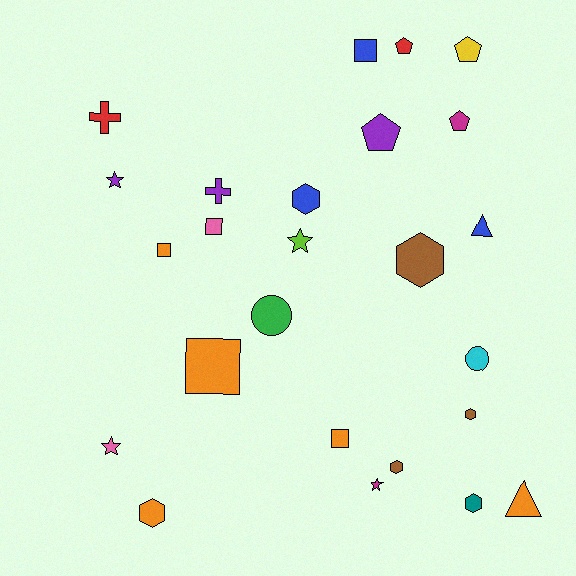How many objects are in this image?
There are 25 objects.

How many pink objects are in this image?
There are 2 pink objects.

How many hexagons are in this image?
There are 6 hexagons.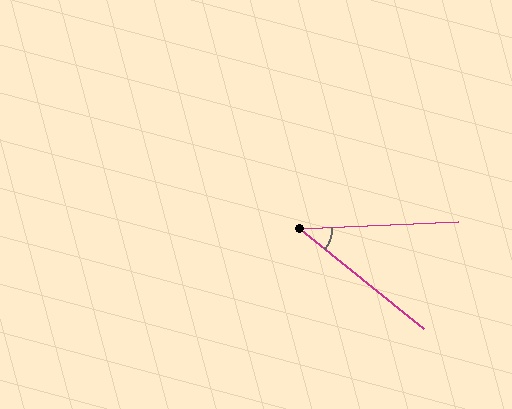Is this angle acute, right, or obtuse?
It is acute.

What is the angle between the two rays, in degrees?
Approximately 41 degrees.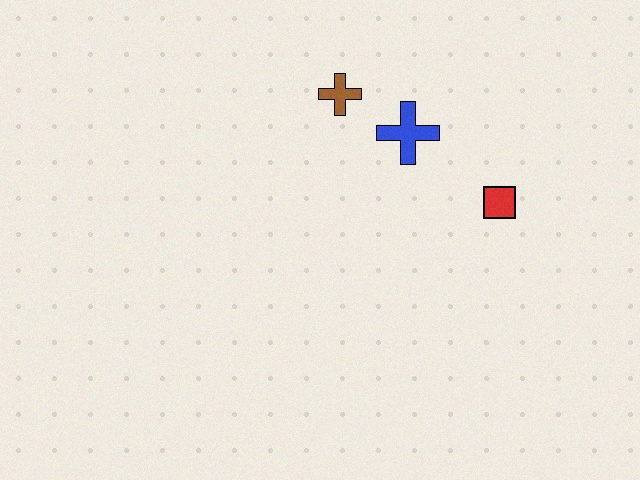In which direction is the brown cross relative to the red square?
The brown cross is to the left of the red square.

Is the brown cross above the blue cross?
Yes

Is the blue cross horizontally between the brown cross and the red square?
Yes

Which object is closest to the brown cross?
The blue cross is closest to the brown cross.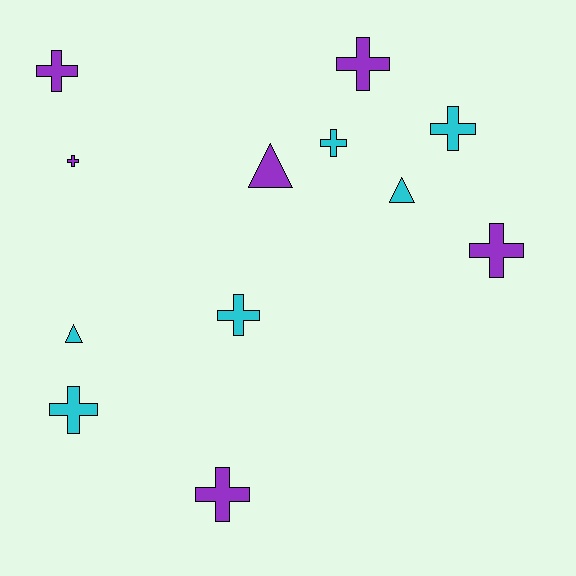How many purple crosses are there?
There are 5 purple crosses.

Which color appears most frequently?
Purple, with 6 objects.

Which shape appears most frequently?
Cross, with 9 objects.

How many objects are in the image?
There are 12 objects.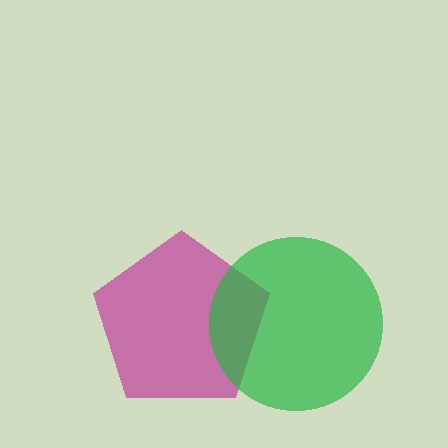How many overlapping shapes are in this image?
There are 2 overlapping shapes in the image.